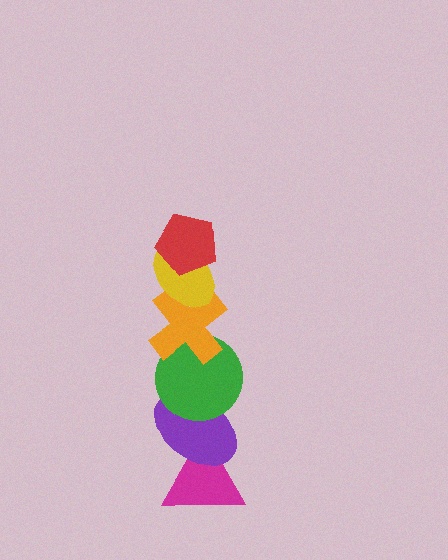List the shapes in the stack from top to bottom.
From top to bottom: the red pentagon, the yellow ellipse, the orange cross, the green circle, the purple ellipse, the magenta triangle.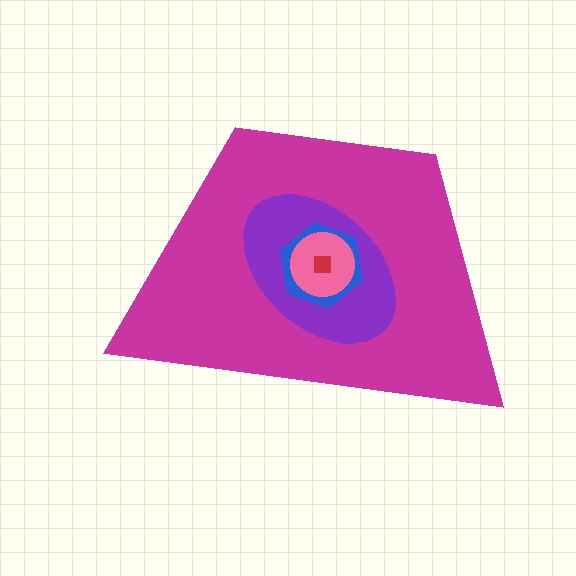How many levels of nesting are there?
5.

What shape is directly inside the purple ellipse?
The blue hexagon.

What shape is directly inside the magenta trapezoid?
The purple ellipse.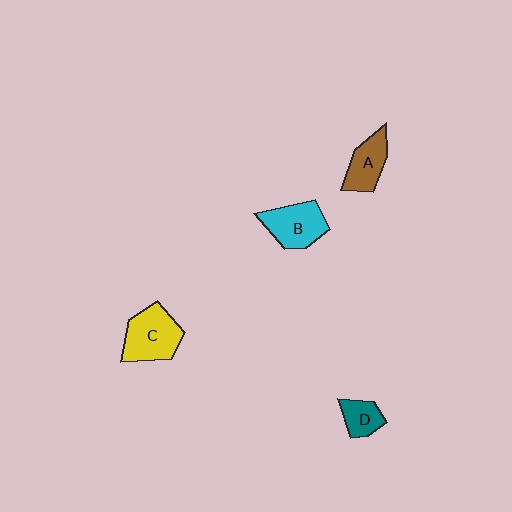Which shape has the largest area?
Shape C (yellow).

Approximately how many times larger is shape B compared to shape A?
Approximately 1.2 times.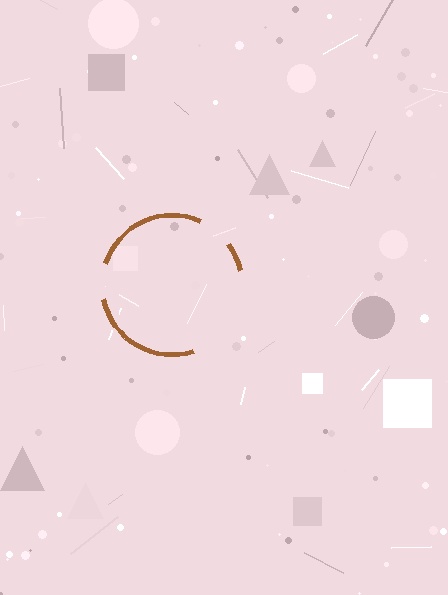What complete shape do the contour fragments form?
The contour fragments form a circle.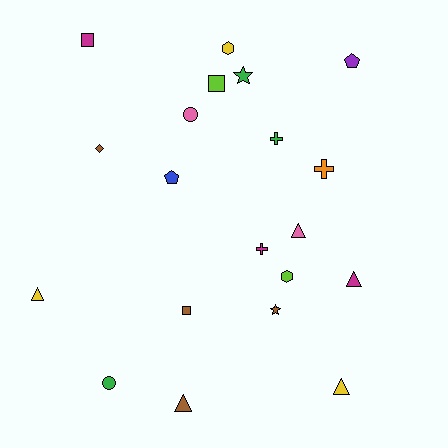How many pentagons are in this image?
There are 2 pentagons.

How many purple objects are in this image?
There is 1 purple object.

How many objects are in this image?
There are 20 objects.